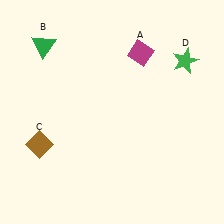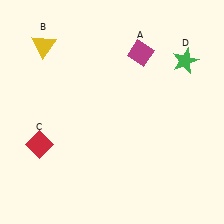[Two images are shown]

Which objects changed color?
B changed from green to yellow. C changed from brown to red.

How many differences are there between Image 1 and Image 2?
There are 2 differences between the two images.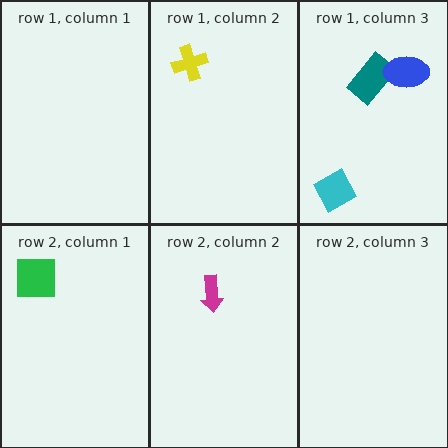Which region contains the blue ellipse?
The row 1, column 3 region.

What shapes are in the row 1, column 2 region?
The yellow cross.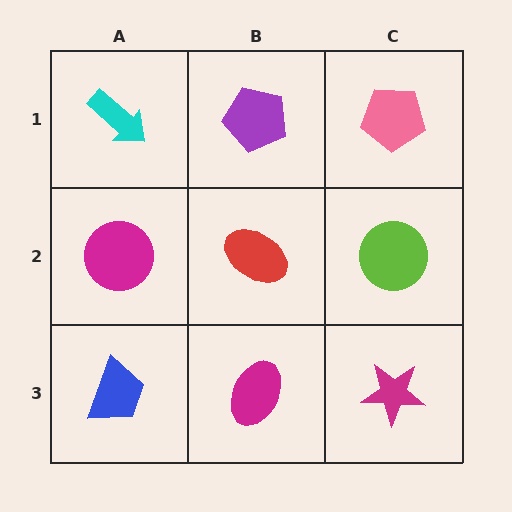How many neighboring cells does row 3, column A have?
2.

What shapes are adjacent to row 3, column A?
A magenta circle (row 2, column A), a magenta ellipse (row 3, column B).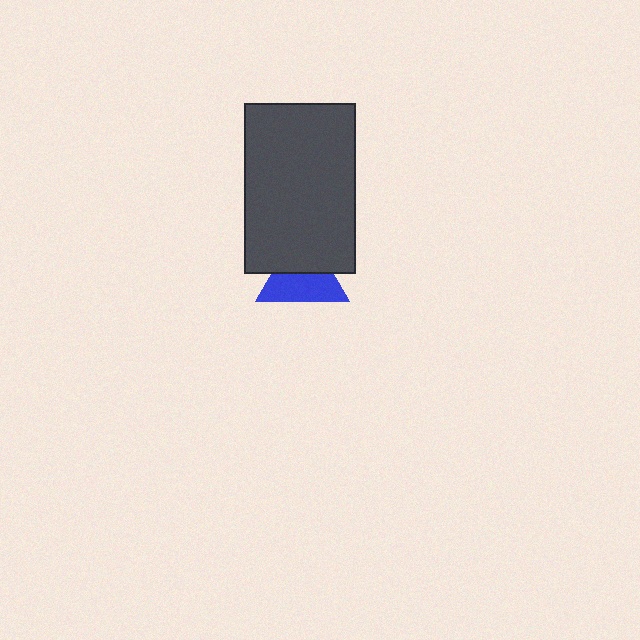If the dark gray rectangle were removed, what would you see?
You would see the complete blue triangle.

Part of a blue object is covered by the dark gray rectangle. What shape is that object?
It is a triangle.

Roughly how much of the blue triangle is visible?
About half of it is visible (roughly 57%).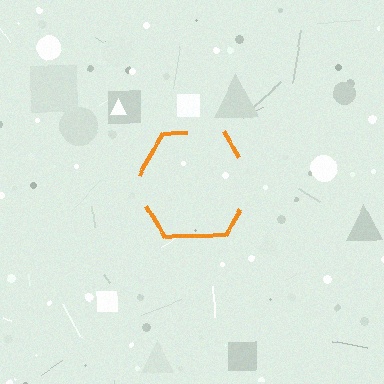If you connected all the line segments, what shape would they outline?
They would outline a hexagon.